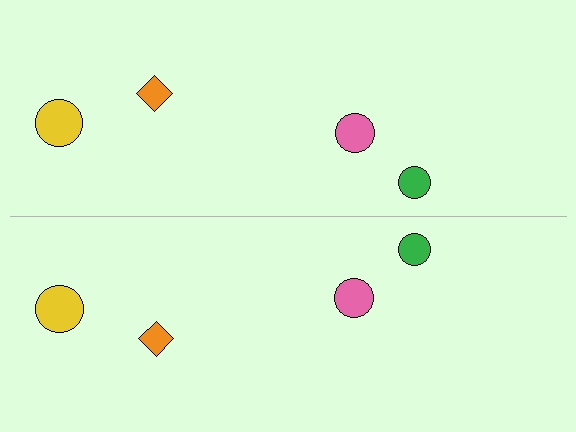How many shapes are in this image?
There are 8 shapes in this image.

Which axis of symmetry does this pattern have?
The pattern has a horizontal axis of symmetry running through the center of the image.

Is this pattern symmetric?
Yes, this pattern has bilateral (reflection) symmetry.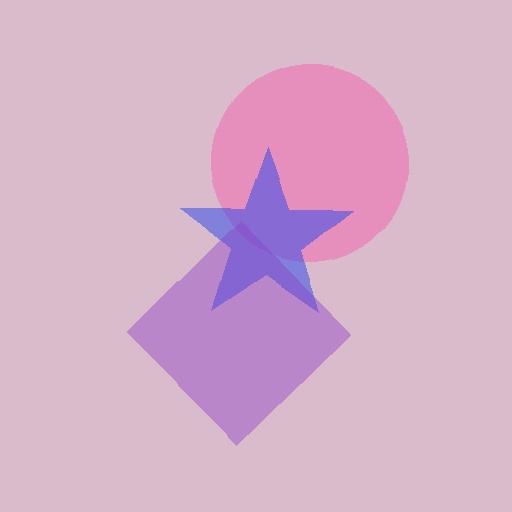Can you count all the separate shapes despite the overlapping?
Yes, there are 3 separate shapes.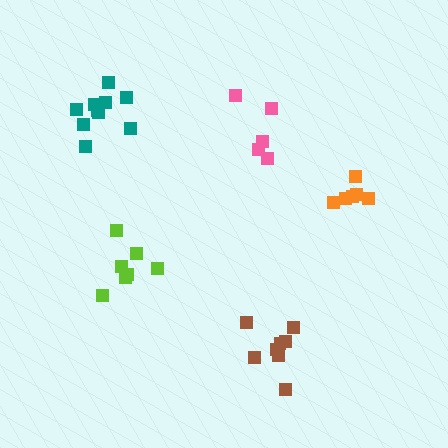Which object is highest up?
The teal cluster is topmost.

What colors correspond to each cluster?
The clusters are colored: orange, lime, teal, pink, brown.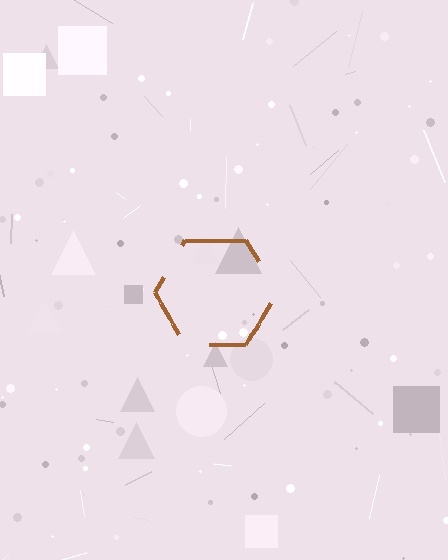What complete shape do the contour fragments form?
The contour fragments form a hexagon.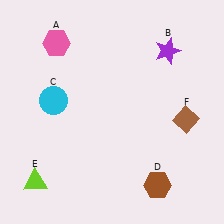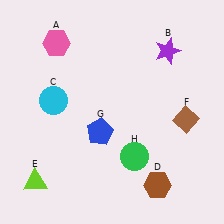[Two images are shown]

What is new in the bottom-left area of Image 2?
A blue pentagon (G) was added in the bottom-left area of Image 2.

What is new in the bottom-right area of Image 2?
A green circle (H) was added in the bottom-right area of Image 2.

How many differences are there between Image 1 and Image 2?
There are 2 differences between the two images.